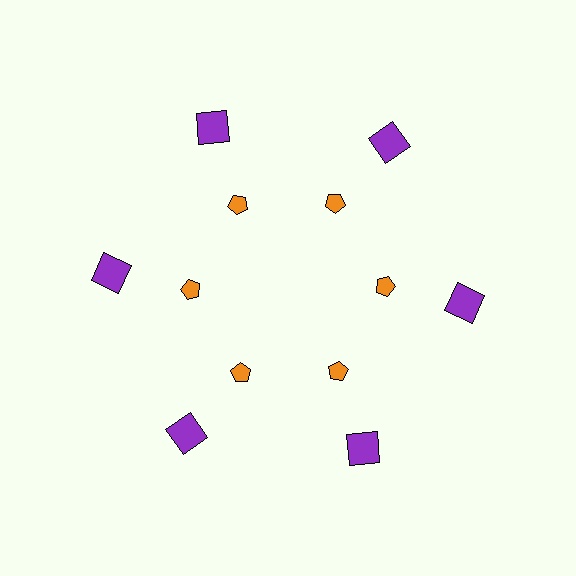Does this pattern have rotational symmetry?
Yes, this pattern has 6-fold rotational symmetry. It looks the same after rotating 60 degrees around the center.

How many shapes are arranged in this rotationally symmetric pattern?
There are 12 shapes, arranged in 6 groups of 2.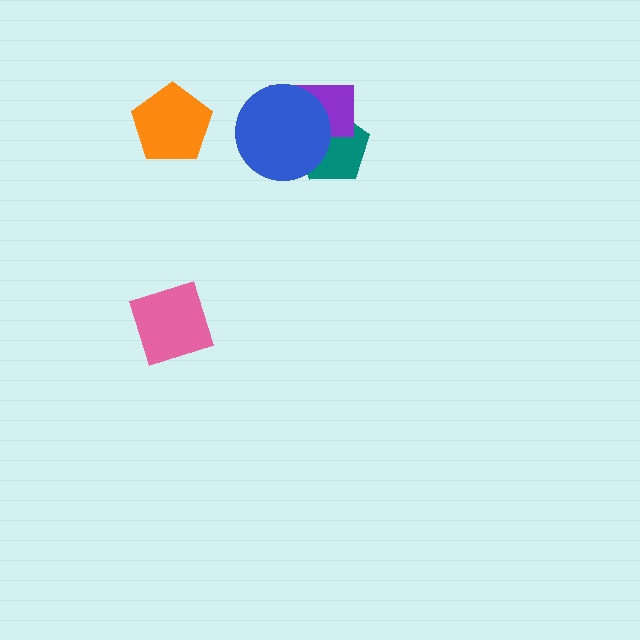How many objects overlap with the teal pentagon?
2 objects overlap with the teal pentagon.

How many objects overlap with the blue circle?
2 objects overlap with the blue circle.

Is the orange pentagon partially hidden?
No, no other shape covers it.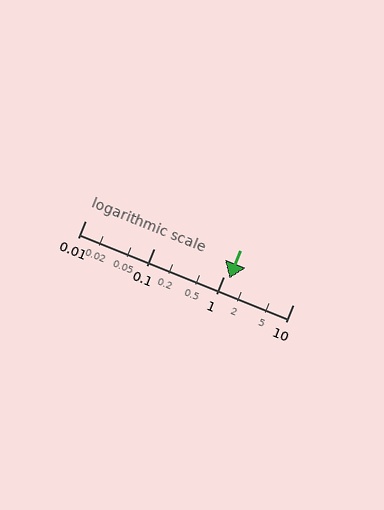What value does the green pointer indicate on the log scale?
The pointer indicates approximately 1.2.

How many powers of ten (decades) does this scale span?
The scale spans 3 decades, from 0.01 to 10.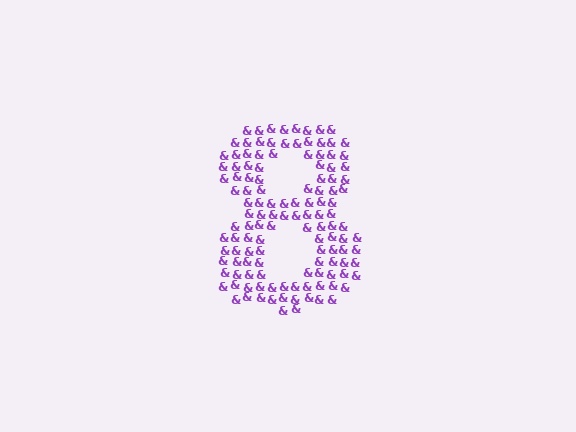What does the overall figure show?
The overall figure shows the digit 8.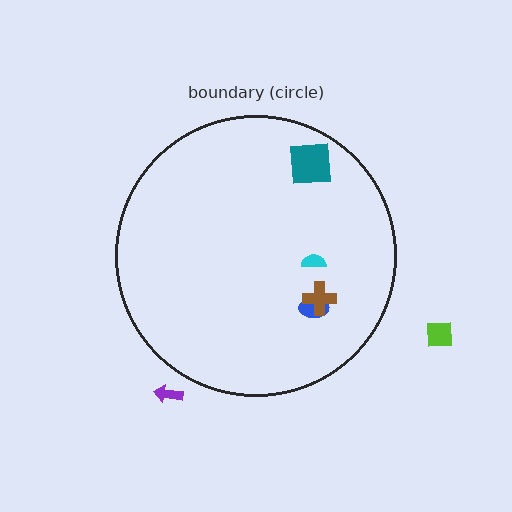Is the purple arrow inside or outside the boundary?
Outside.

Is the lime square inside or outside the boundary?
Outside.